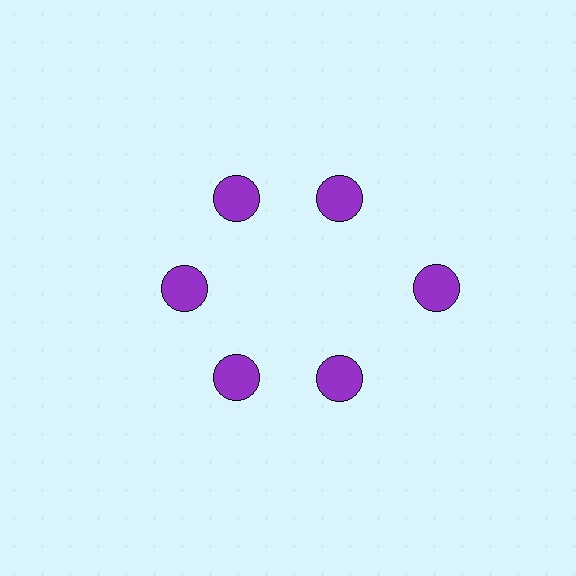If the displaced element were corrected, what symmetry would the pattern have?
It would have 6-fold rotational symmetry — the pattern would map onto itself every 60 degrees.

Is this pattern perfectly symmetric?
No. The 6 purple circles are arranged in a ring, but one element near the 3 o'clock position is pushed outward from the center, breaking the 6-fold rotational symmetry.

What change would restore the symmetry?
The symmetry would be restored by moving it inward, back onto the ring so that all 6 circles sit at equal angles and equal distance from the center.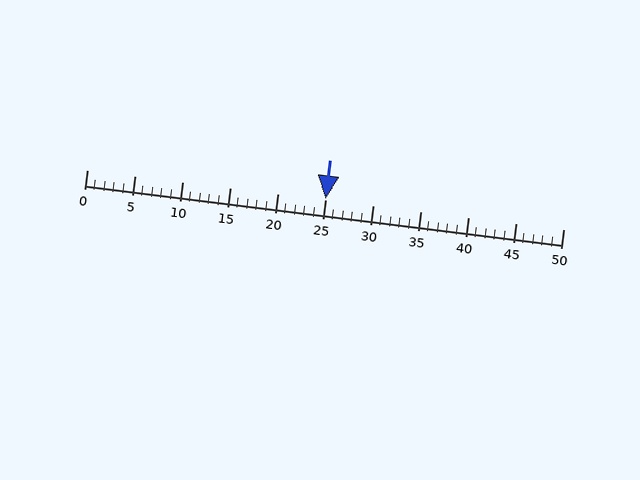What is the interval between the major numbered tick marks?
The major tick marks are spaced 5 units apart.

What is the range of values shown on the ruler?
The ruler shows values from 0 to 50.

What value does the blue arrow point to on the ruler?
The blue arrow points to approximately 25.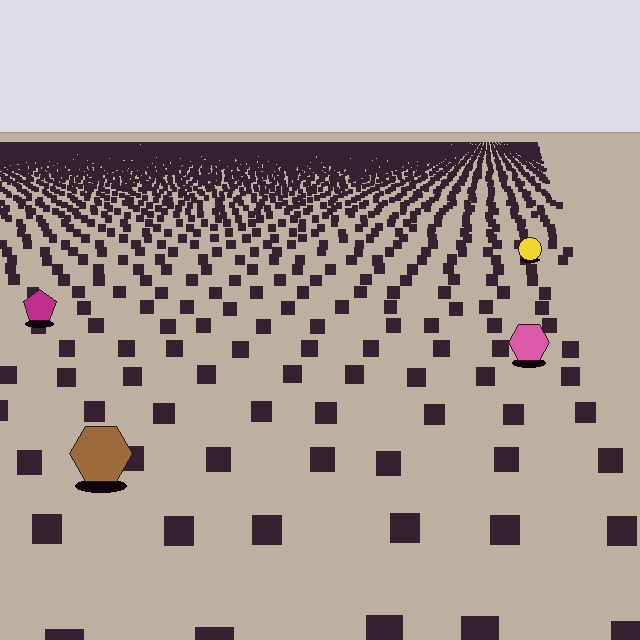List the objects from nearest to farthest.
From nearest to farthest: the brown hexagon, the pink hexagon, the magenta pentagon, the yellow circle.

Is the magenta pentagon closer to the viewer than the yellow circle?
Yes. The magenta pentagon is closer — you can tell from the texture gradient: the ground texture is coarser near it.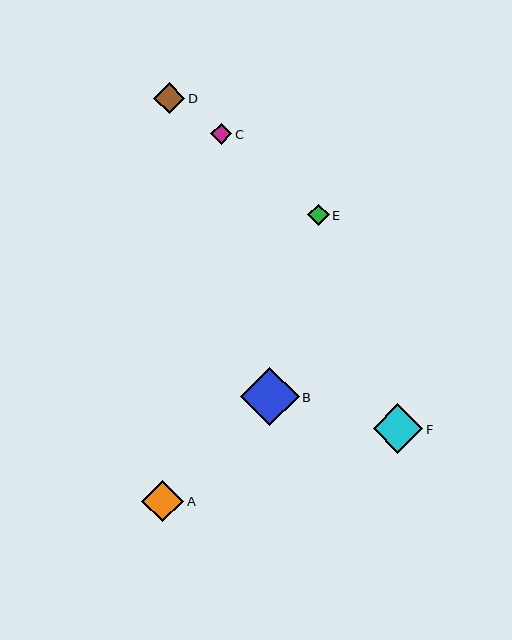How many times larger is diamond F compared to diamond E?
Diamond F is approximately 2.3 times the size of diamond E.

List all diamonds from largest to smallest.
From largest to smallest: B, F, A, D, E, C.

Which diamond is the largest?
Diamond B is the largest with a size of approximately 59 pixels.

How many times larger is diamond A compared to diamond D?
Diamond A is approximately 1.4 times the size of diamond D.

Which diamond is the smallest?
Diamond C is the smallest with a size of approximately 21 pixels.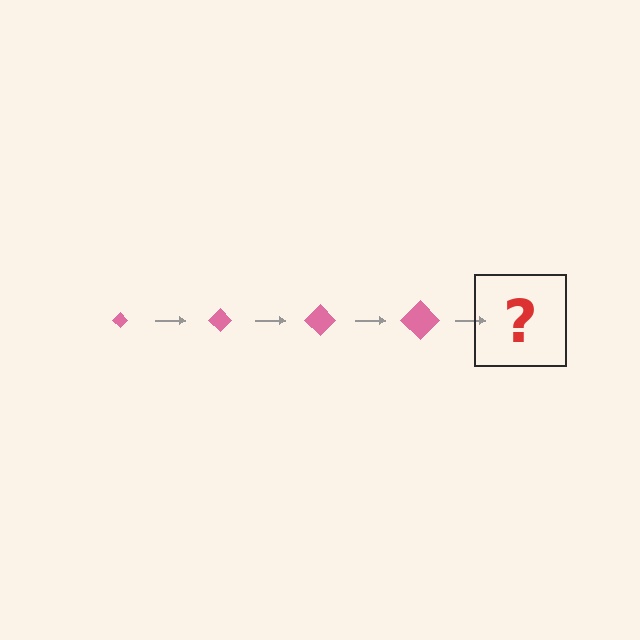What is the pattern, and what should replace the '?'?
The pattern is that the diamond gets progressively larger each step. The '?' should be a pink diamond, larger than the previous one.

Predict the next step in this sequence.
The next step is a pink diamond, larger than the previous one.